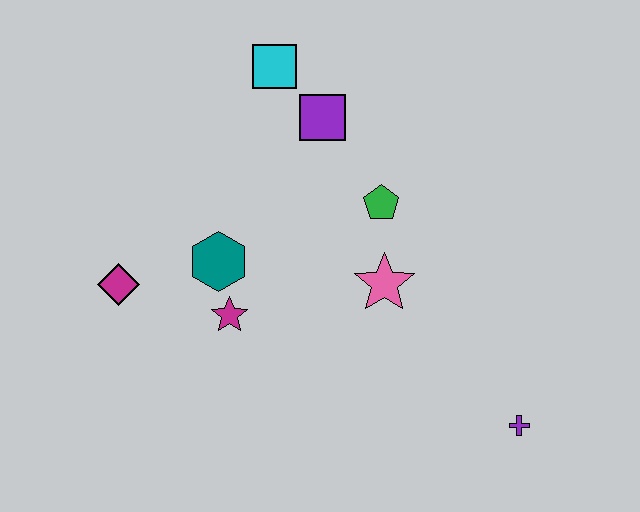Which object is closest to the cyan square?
The purple square is closest to the cyan square.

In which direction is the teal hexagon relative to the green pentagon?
The teal hexagon is to the left of the green pentagon.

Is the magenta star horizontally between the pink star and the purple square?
No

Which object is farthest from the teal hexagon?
The purple cross is farthest from the teal hexagon.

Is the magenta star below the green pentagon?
Yes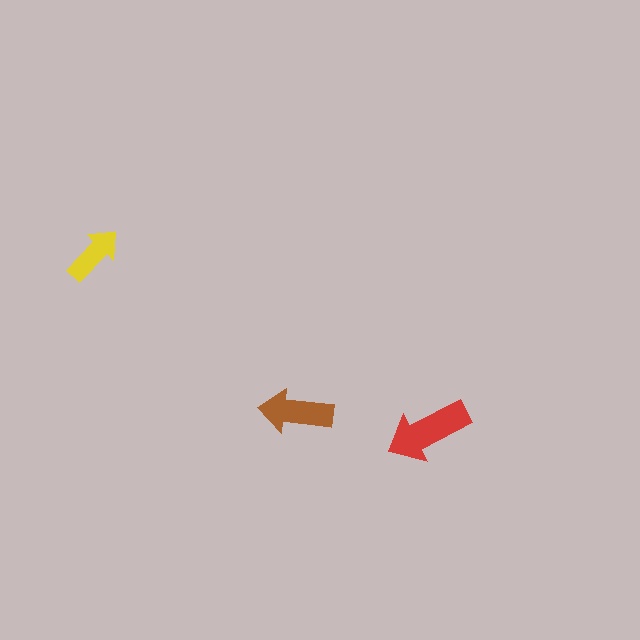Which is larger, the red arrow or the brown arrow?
The red one.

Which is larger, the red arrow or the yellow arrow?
The red one.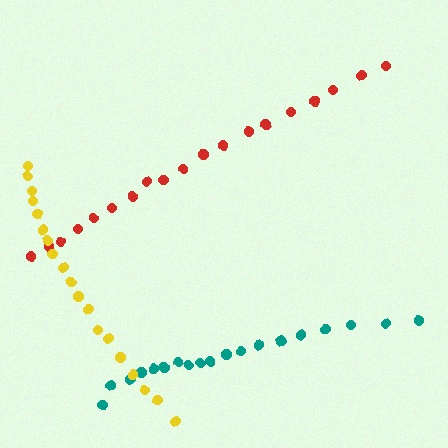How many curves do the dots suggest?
There are 3 distinct paths.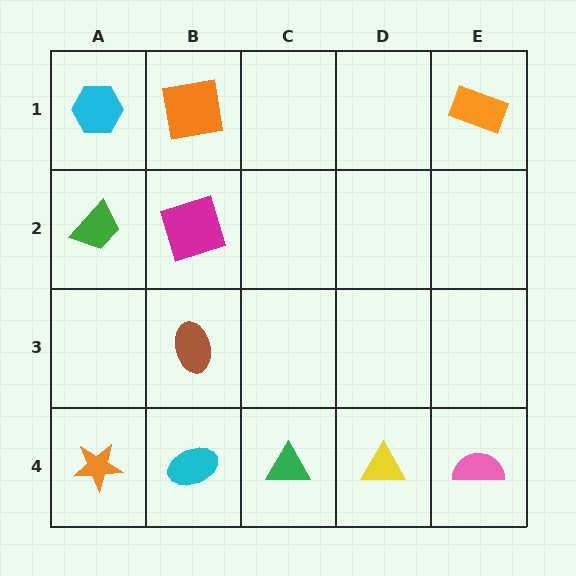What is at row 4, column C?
A green triangle.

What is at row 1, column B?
An orange square.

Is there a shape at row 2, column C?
No, that cell is empty.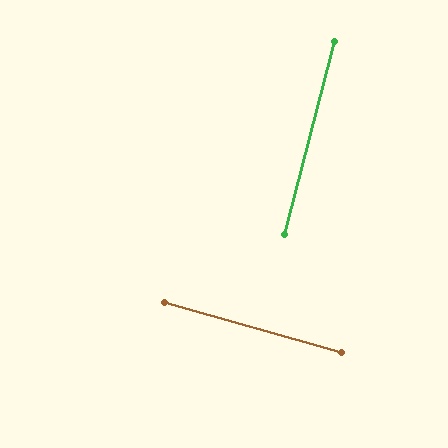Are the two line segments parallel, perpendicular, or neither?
Perpendicular — they meet at approximately 88°.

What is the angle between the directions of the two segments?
Approximately 88 degrees.